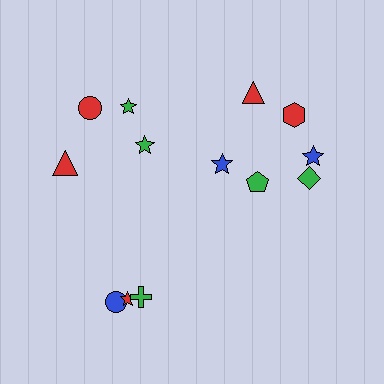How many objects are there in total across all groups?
There are 13 objects.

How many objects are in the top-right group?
There are 6 objects.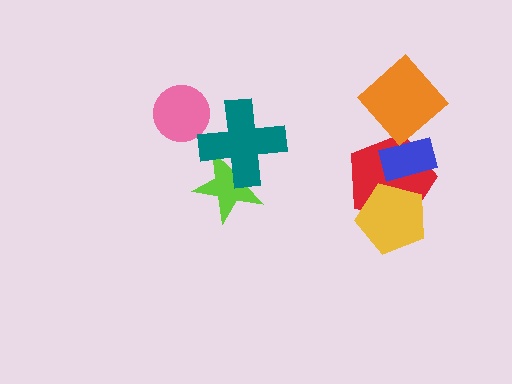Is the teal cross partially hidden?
No, no other shape covers it.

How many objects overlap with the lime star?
1 object overlaps with the lime star.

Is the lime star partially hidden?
Yes, it is partially covered by another shape.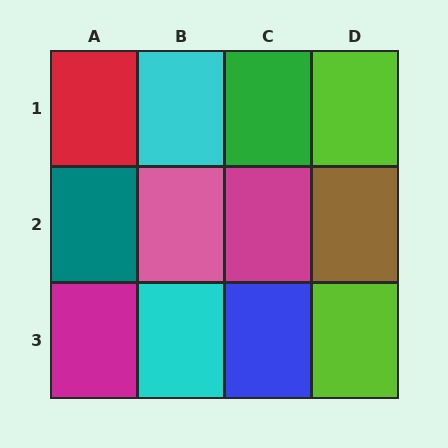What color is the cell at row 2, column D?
Brown.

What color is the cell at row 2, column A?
Teal.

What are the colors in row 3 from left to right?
Magenta, cyan, blue, lime.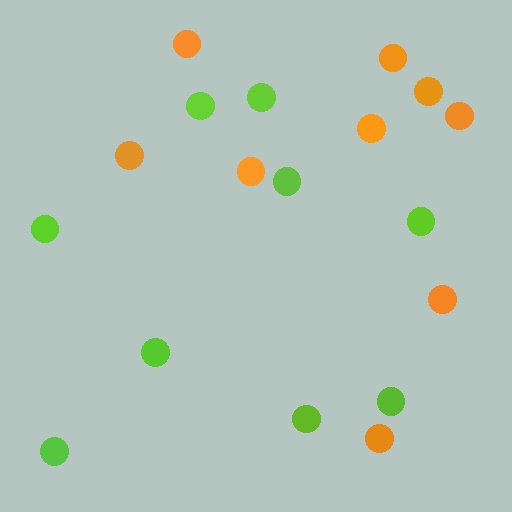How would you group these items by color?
There are 2 groups: one group of lime circles (9) and one group of orange circles (9).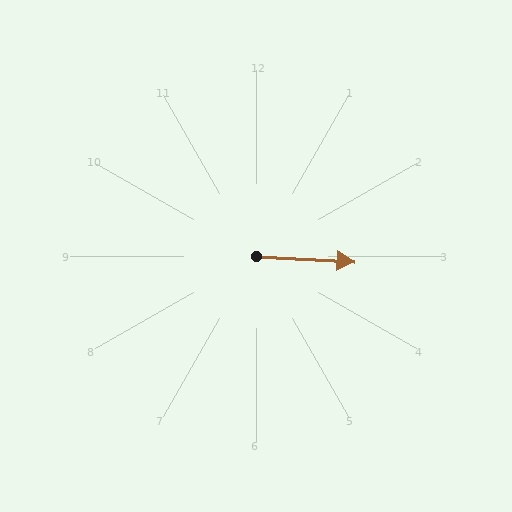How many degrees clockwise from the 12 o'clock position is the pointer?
Approximately 93 degrees.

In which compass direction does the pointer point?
East.